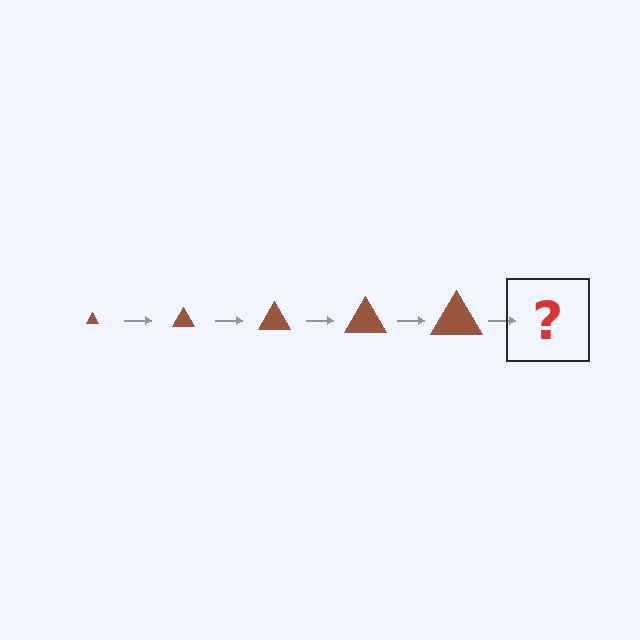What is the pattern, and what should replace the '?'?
The pattern is that the triangle gets progressively larger each step. The '?' should be a brown triangle, larger than the previous one.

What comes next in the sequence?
The next element should be a brown triangle, larger than the previous one.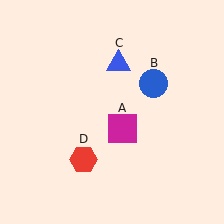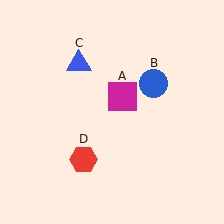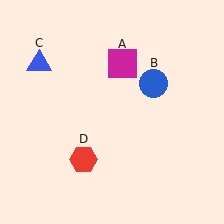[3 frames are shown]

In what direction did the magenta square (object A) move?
The magenta square (object A) moved up.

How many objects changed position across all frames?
2 objects changed position: magenta square (object A), blue triangle (object C).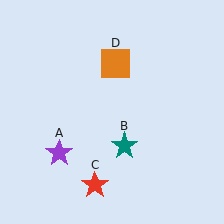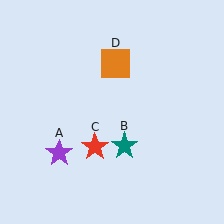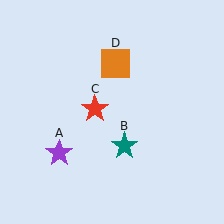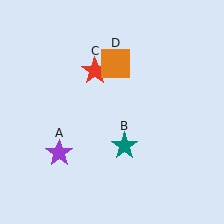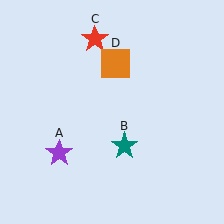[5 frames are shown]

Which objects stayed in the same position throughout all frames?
Purple star (object A) and teal star (object B) and orange square (object D) remained stationary.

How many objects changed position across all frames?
1 object changed position: red star (object C).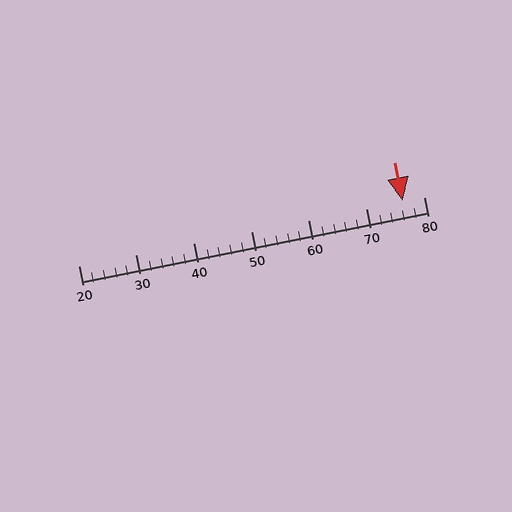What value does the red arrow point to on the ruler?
The red arrow points to approximately 76.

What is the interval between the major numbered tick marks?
The major tick marks are spaced 10 units apart.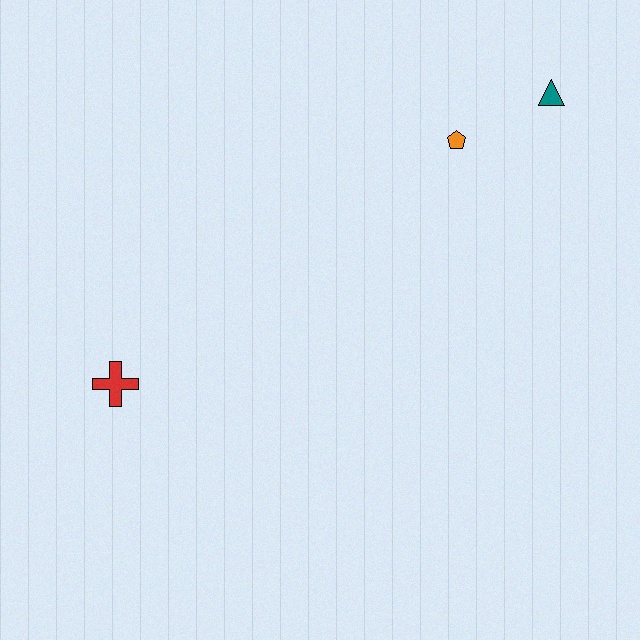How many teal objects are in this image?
There is 1 teal object.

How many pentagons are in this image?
There is 1 pentagon.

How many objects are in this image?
There are 3 objects.